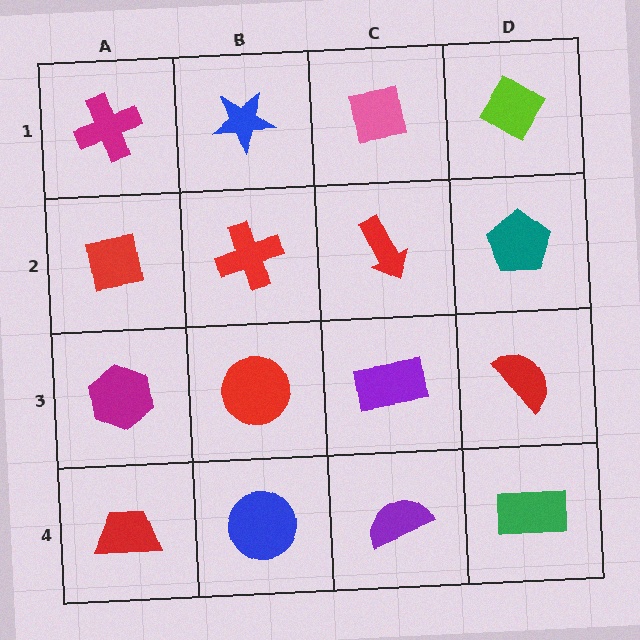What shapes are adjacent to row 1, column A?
A red square (row 2, column A), a blue star (row 1, column B).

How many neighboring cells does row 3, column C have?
4.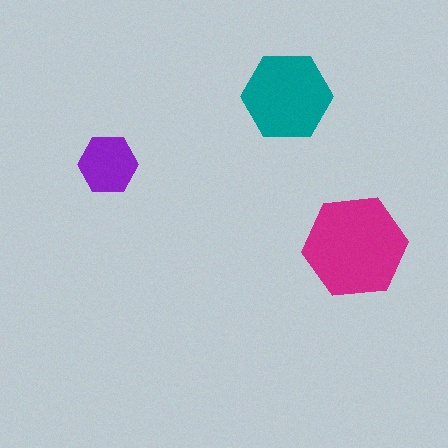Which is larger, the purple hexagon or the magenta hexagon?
The magenta one.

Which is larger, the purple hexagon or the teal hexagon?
The teal one.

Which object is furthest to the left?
The purple hexagon is leftmost.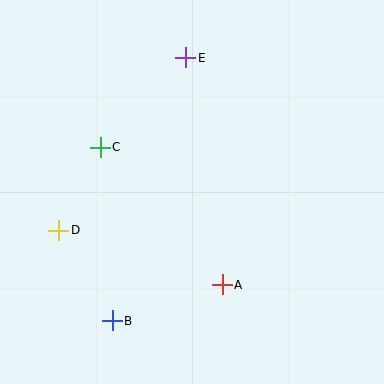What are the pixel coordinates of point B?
Point B is at (112, 321).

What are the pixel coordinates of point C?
Point C is at (100, 147).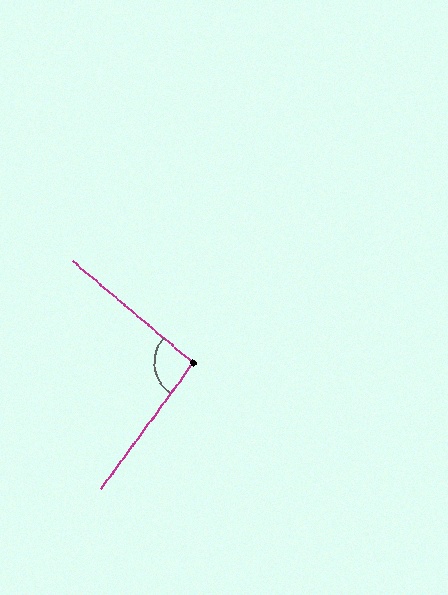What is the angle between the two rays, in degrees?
Approximately 94 degrees.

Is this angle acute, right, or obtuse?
It is approximately a right angle.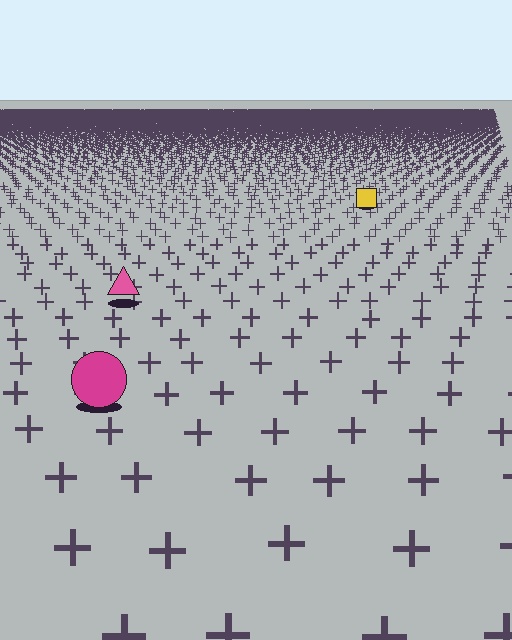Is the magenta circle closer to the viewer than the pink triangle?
Yes. The magenta circle is closer — you can tell from the texture gradient: the ground texture is coarser near it.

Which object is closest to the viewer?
The magenta circle is closest. The texture marks near it are larger and more spread out.